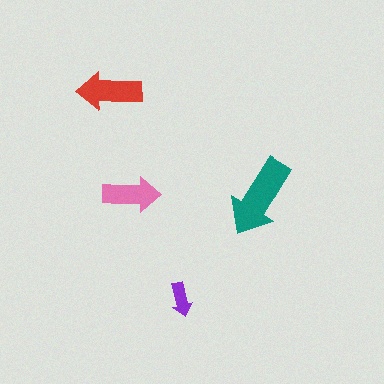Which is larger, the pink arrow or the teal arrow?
The teal one.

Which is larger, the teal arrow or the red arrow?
The teal one.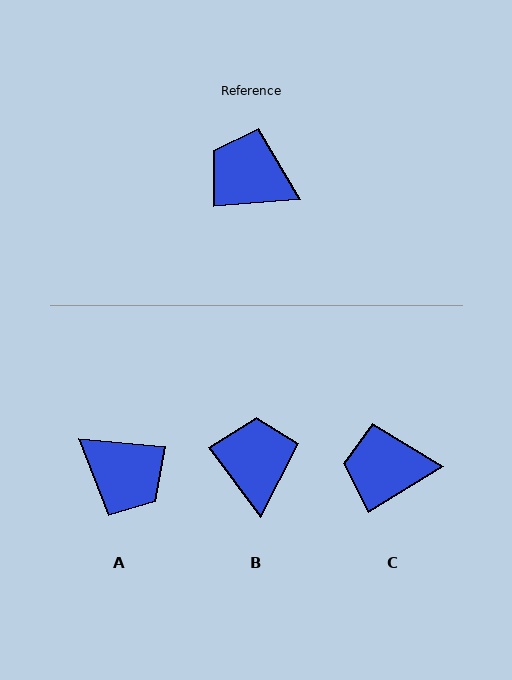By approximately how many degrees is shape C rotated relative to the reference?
Approximately 27 degrees counter-clockwise.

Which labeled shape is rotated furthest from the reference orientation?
A, about 170 degrees away.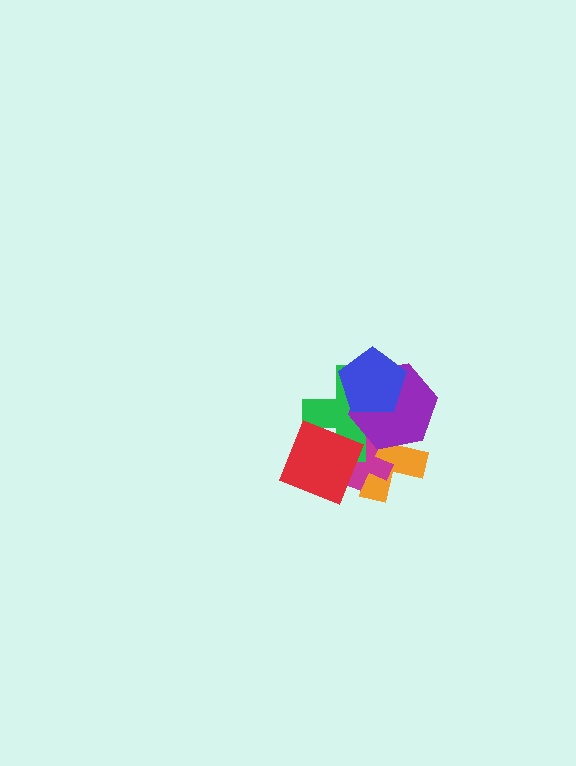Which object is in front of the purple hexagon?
The blue pentagon is in front of the purple hexagon.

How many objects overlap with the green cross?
5 objects overlap with the green cross.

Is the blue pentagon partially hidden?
No, no other shape covers it.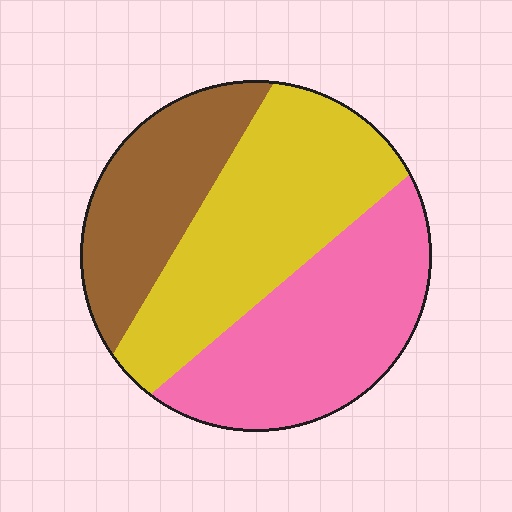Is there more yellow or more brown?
Yellow.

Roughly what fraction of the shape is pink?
Pink takes up about three eighths (3/8) of the shape.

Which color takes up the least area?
Brown, at roughly 25%.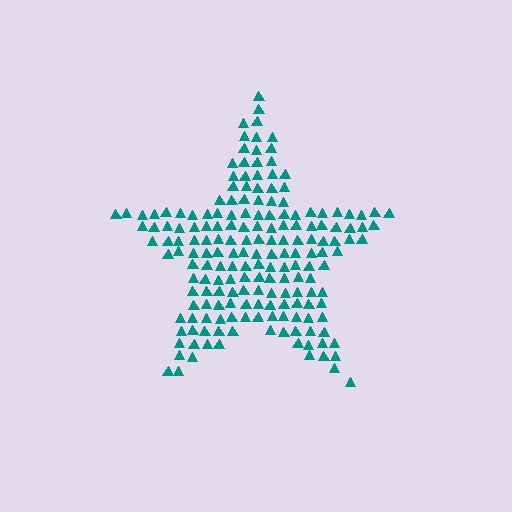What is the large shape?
The large shape is a star.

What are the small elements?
The small elements are triangles.